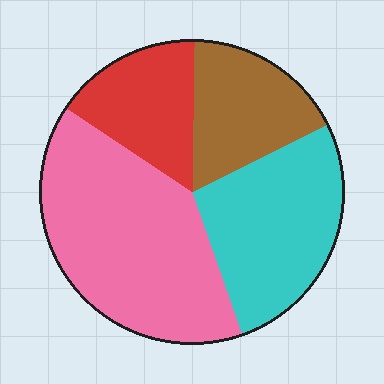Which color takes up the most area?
Pink, at roughly 40%.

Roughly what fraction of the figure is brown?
Brown takes up about one sixth (1/6) of the figure.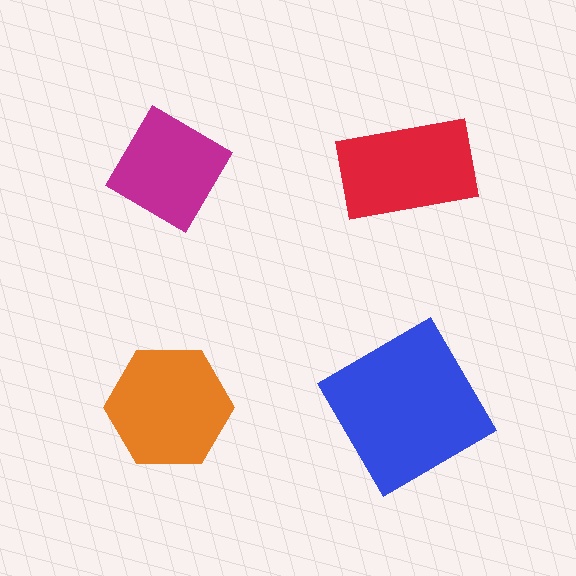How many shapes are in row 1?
2 shapes.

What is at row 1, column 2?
A red rectangle.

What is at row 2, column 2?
A blue diamond.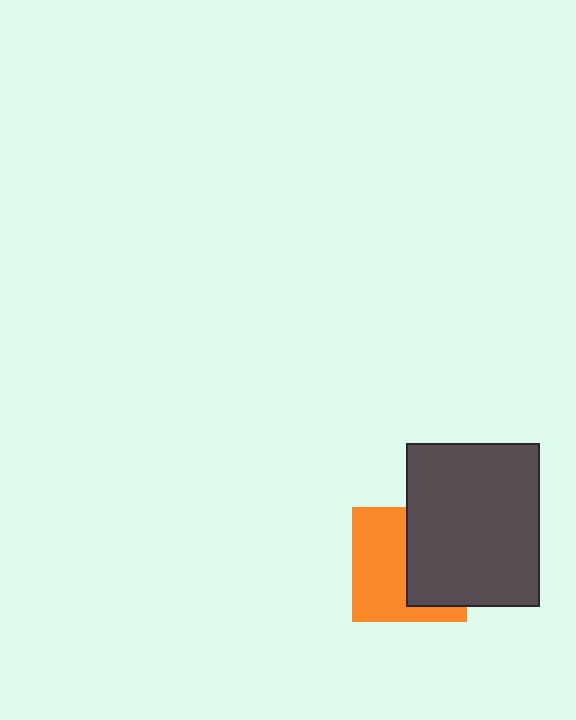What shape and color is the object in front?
The object in front is a dark gray rectangle.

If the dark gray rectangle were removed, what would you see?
You would see the complete orange square.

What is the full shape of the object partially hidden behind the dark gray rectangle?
The partially hidden object is an orange square.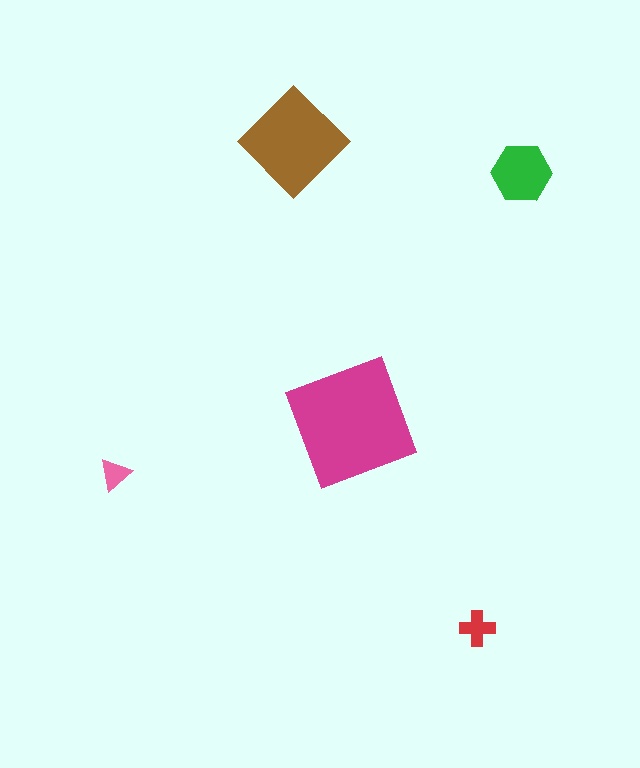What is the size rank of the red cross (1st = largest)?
4th.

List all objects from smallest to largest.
The pink triangle, the red cross, the green hexagon, the brown diamond, the magenta square.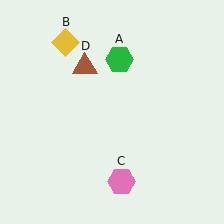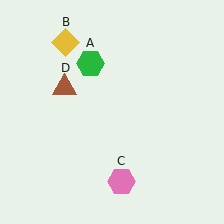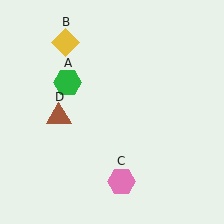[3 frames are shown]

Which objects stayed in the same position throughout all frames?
Yellow diamond (object B) and pink hexagon (object C) remained stationary.